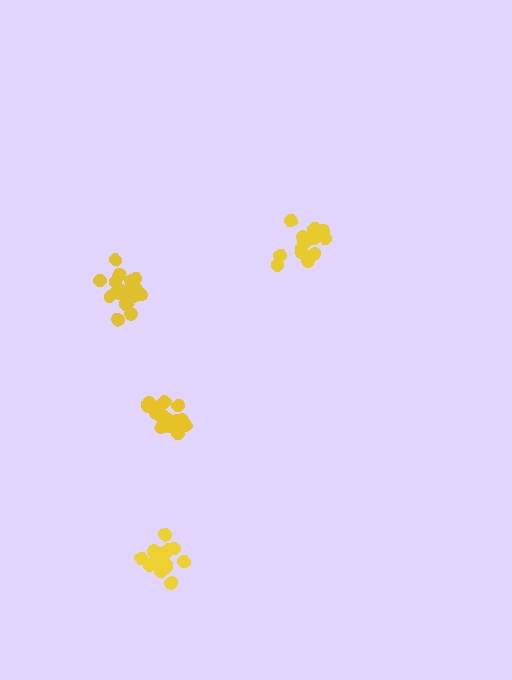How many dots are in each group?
Group 1: 21 dots, Group 2: 18 dots, Group 3: 15 dots, Group 4: 17 dots (71 total).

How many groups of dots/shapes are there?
There are 4 groups.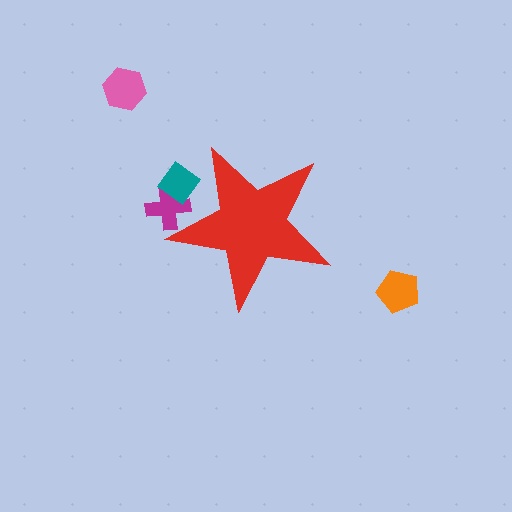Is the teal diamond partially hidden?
Yes, the teal diamond is partially hidden behind the red star.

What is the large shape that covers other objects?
A red star.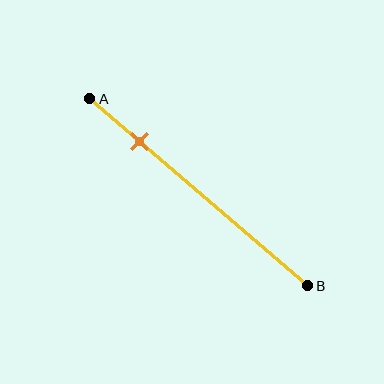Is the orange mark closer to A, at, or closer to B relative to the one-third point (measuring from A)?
The orange mark is closer to point A than the one-third point of segment AB.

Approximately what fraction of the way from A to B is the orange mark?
The orange mark is approximately 25% of the way from A to B.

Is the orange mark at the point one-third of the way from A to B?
No, the mark is at about 25% from A, not at the 33% one-third point.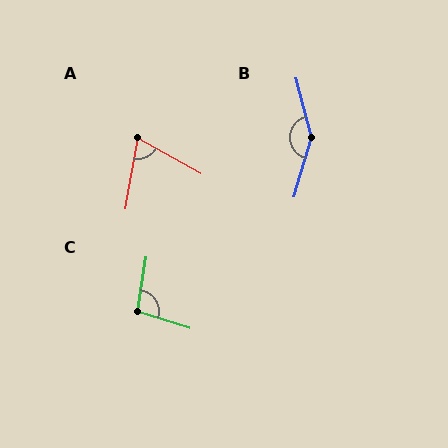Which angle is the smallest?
A, at approximately 71 degrees.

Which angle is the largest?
B, at approximately 149 degrees.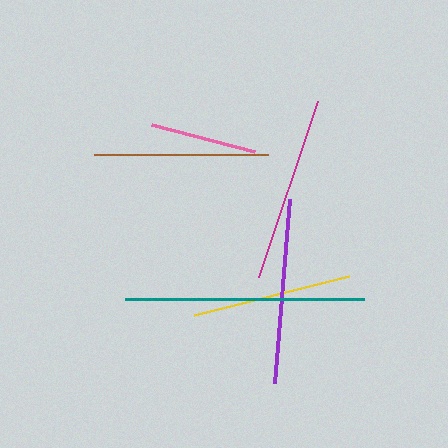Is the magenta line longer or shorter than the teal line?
The teal line is longer than the magenta line.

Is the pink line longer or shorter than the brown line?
The brown line is longer than the pink line.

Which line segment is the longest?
The teal line is the longest at approximately 239 pixels.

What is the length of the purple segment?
The purple segment is approximately 185 pixels long.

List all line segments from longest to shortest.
From longest to shortest: teal, magenta, purple, brown, yellow, pink.